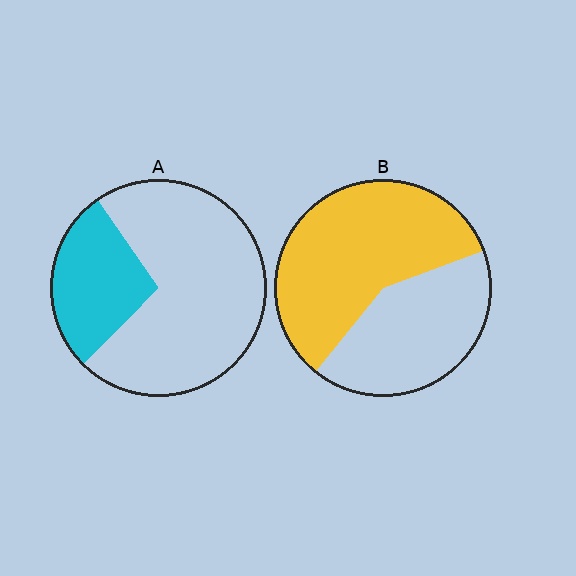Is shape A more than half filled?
No.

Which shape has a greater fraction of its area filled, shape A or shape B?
Shape B.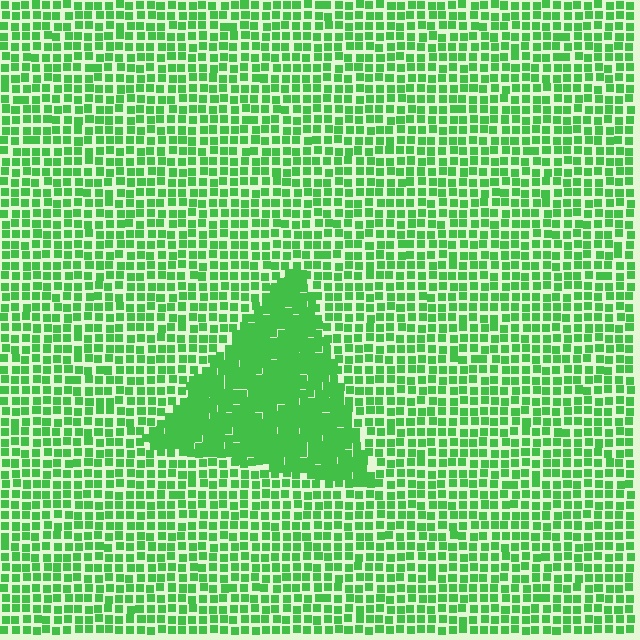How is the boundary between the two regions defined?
The boundary is defined by a change in element density (approximately 1.9x ratio). All elements are the same color, size, and shape.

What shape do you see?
I see a triangle.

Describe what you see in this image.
The image contains small green elements arranged at two different densities. A triangle-shaped region is visible where the elements are more densely packed than the surrounding area.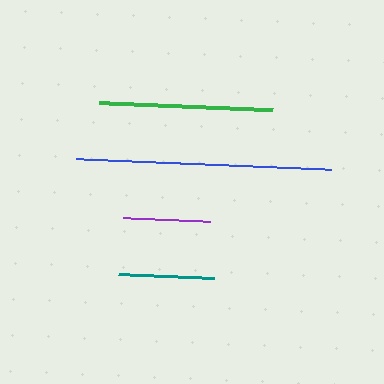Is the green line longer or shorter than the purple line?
The green line is longer than the purple line.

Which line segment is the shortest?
The purple line is the shortest at approximately 87 pixels.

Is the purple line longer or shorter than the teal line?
The teal line is longer than the purple line.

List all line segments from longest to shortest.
From longest to shortest: blue, green, teal, purple.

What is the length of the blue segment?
The blue segment is approximately 255 pixels long.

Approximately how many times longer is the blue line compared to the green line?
The blue line is approximately 1.5 times the length of the green line.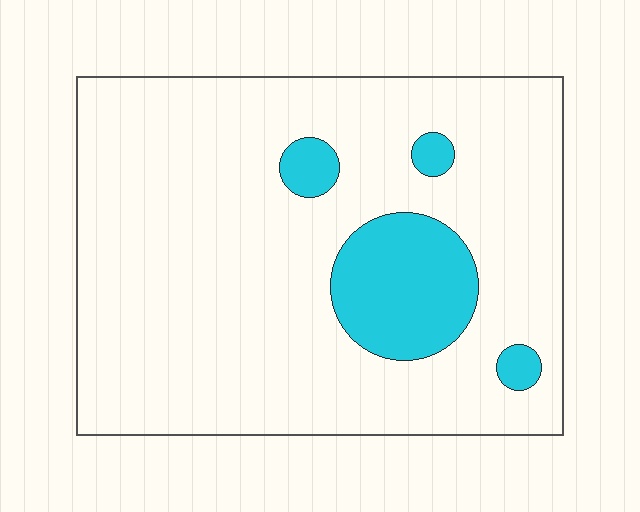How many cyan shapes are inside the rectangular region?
4.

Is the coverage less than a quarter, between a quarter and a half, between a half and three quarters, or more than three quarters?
Less than a quarter.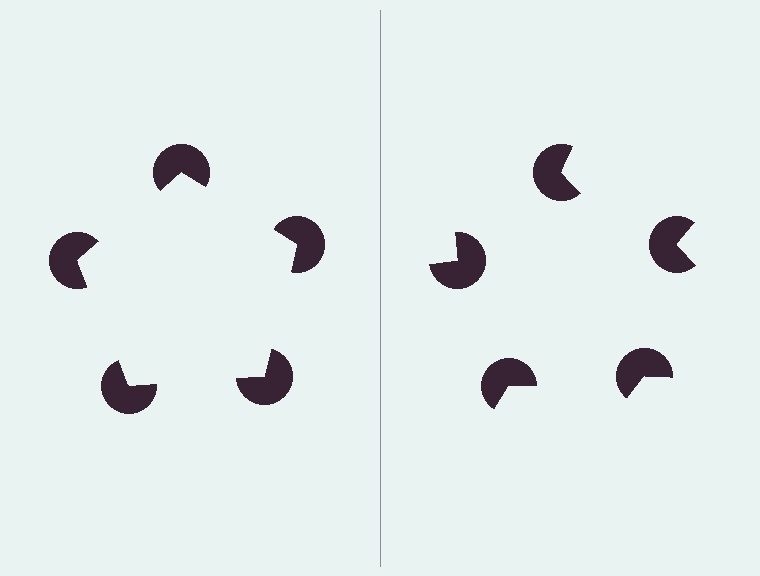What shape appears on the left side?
An illusory pentagon.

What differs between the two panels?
The pac-man discs are positioned identically on both sides; only the wedge orientations differ. On the left they align to a pentagon; on the right they are misaligned.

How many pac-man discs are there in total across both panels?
10 — 5 on each side.